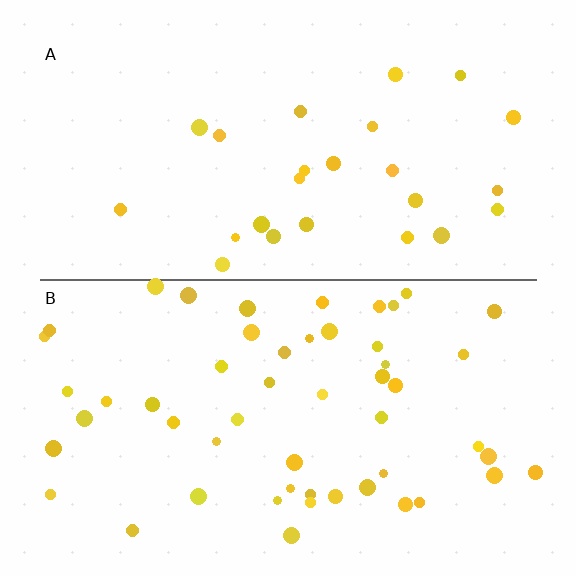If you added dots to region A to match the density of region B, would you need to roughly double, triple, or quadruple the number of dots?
Approximately double.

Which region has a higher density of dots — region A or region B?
B (the bottom).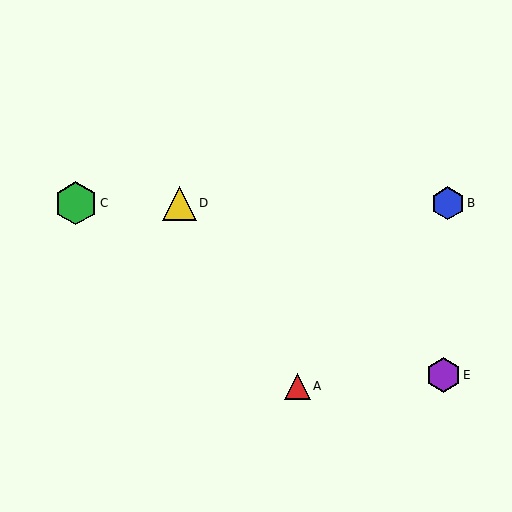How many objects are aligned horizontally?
3 objects (B, C, D) are aligned horizontally.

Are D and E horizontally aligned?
No, D is at y≈203 and E is at y≈375.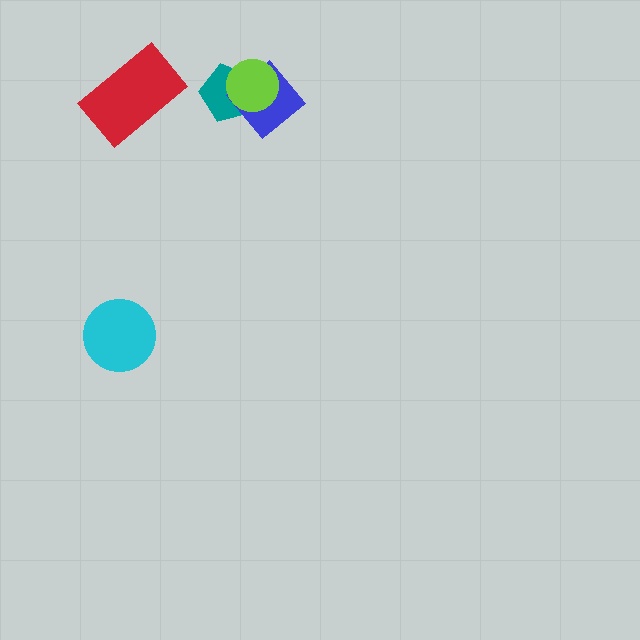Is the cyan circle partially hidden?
No, no other shape covers it.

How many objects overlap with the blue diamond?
2 objects overlap with the blue diamond.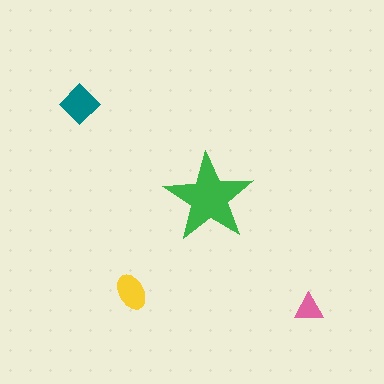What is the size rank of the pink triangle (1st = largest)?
4th.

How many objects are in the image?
There are 4 objects in the image.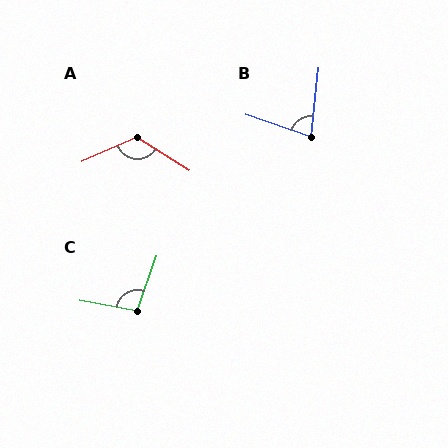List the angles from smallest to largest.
B (77°), C (98°), A (124°).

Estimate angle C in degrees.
Approximately 98 degrees.